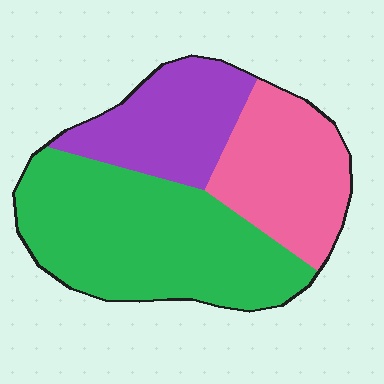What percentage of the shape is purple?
Purple takes up about one quarter (1/4) of the shape.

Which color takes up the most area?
Green, at roughly 50%.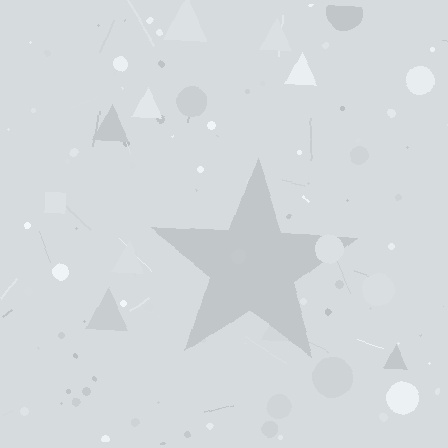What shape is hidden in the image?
A star is hidden in the image.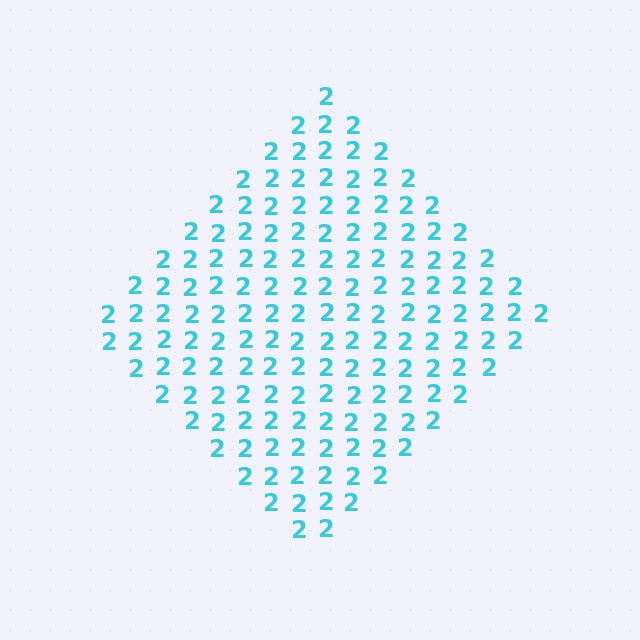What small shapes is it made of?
It is made of small digit 2's.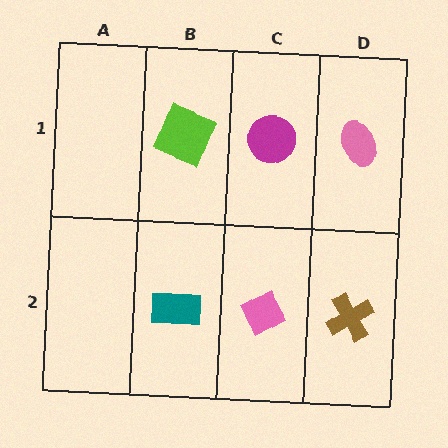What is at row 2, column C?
A pink diamond.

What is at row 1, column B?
A lime square.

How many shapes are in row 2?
3 shapes.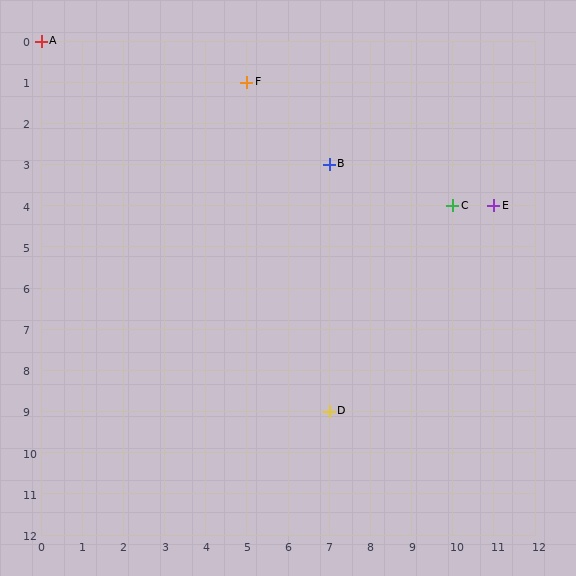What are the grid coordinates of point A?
Point A is at grid coordinates (0, 0).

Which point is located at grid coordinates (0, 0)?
Point A is at (0, 0).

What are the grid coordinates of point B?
Point B is at grid coordinates (7, 3).